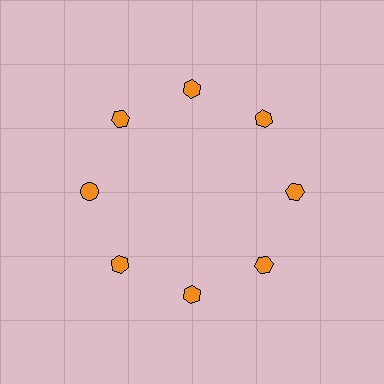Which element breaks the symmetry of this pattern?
The orange circle at roughly the 9 o'clock position breaks the symmetry. All other shapes are orange hexagons.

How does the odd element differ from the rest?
It has a different shape: circle instead of hexagon.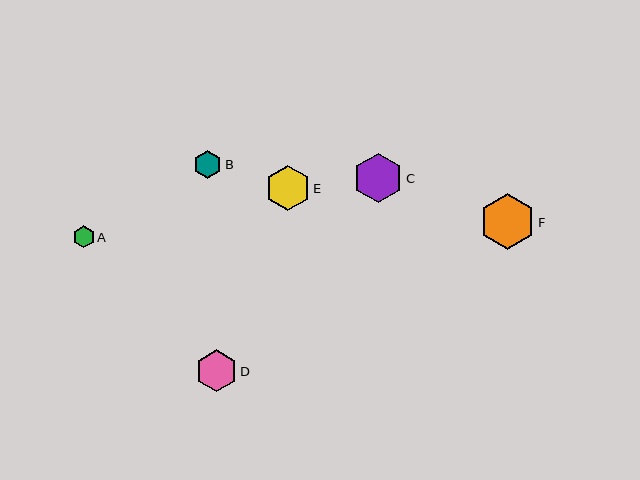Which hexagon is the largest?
Hexagon F is the largest with a size of approximately 56 pixels.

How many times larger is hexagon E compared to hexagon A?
Hexagon E is approximately 2.1 times the size of hexagon A.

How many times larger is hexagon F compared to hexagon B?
Hexagon F is approximately 2.0 times the size of hexagon B.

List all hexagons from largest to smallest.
From largest to smallest: F, C, E, D, B, A.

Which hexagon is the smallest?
Hexagon A is the smallest with a size of approximately 21 pixels.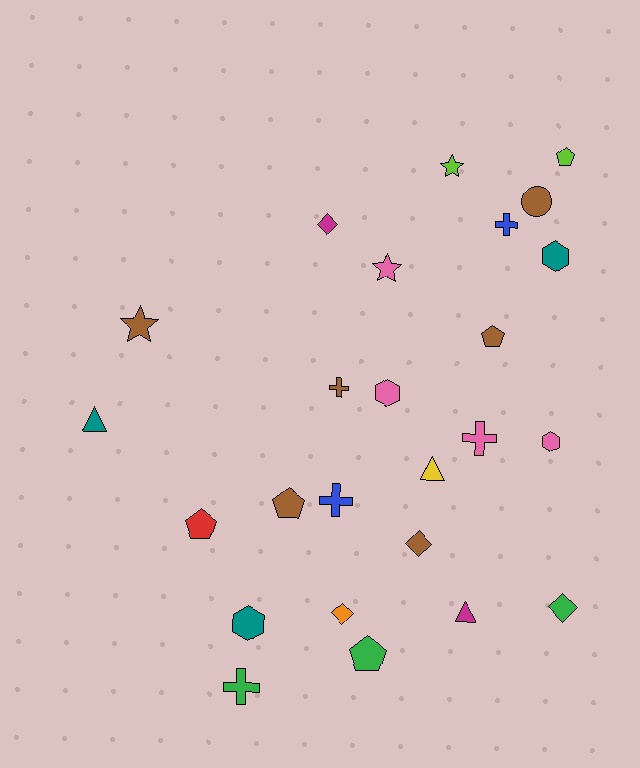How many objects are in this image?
There are 25 objects.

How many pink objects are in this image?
There are 4 pink objects.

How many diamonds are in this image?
There are 4 diamonds.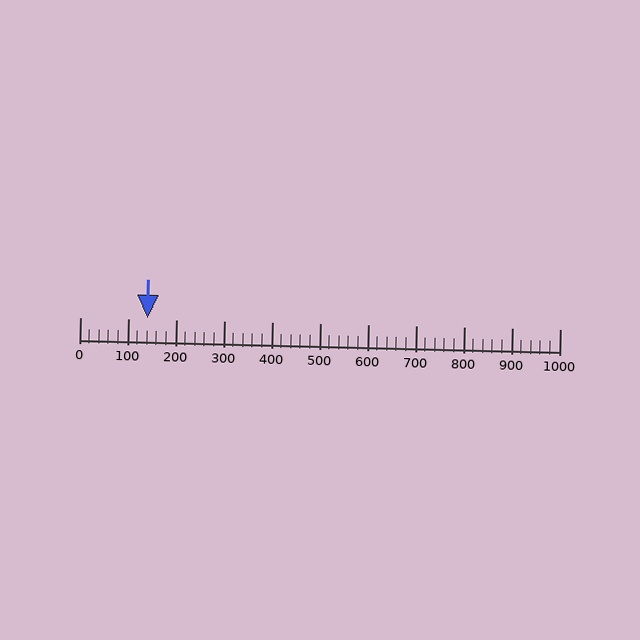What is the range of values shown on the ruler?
The ruler shows values from 0 to 1000.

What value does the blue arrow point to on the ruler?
The blue arrow points to approximately 140.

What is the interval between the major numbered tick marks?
The major tick marks are spaced 100 units apart.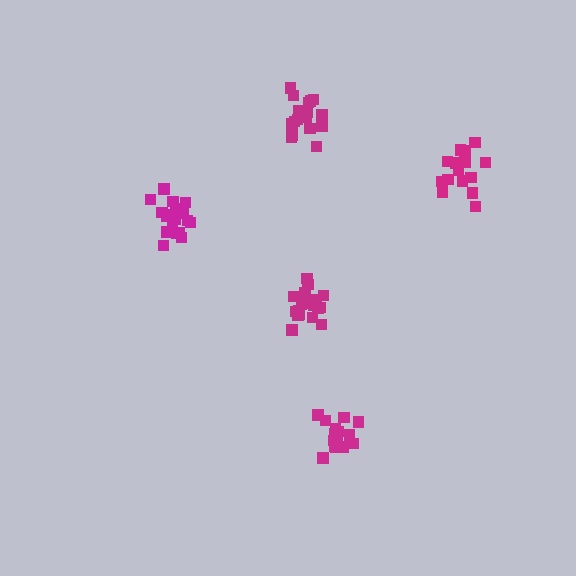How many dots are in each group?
Group 1: 18 dots, Group 2: 17 dots, Group 3: 16 dots, Group 4: 20 dots, Group 5: 21 dots (92 total).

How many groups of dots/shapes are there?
There are 5 groups.